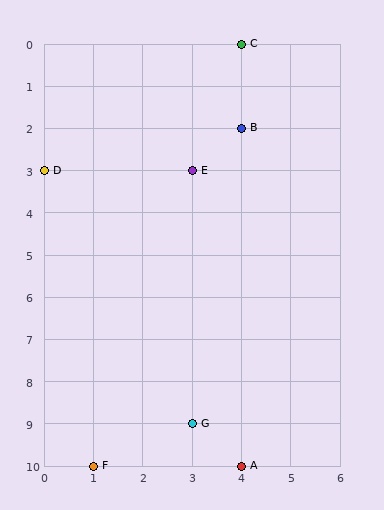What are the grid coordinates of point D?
Point D is at grid coordinates (0, 3).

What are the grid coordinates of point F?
Point F is at grid coordinates (1, 10).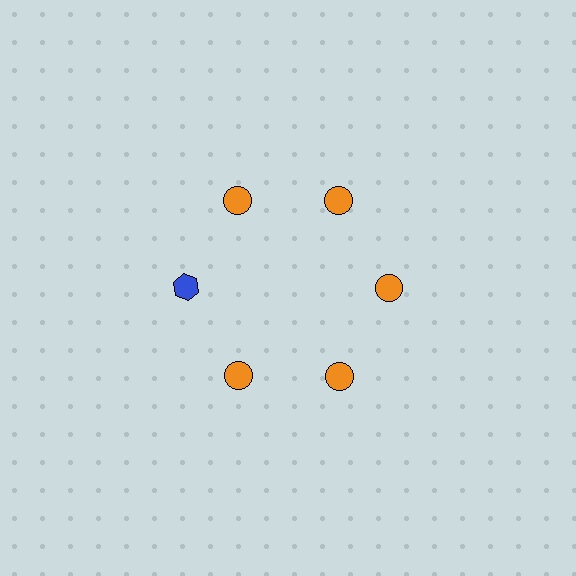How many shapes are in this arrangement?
There are 6 shapes arranged in a ring pattern.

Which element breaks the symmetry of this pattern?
The blue hexagon at roughly the 9 o'clock position breaks the symmetry. All other shapes are orange circles.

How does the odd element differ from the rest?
It differs in both color (blue instead of orange) and shape (hexagon instead of circle).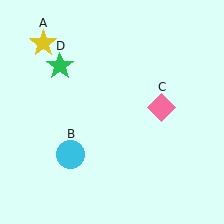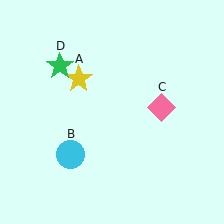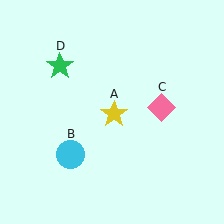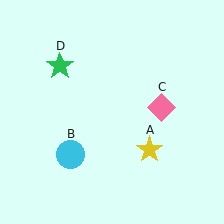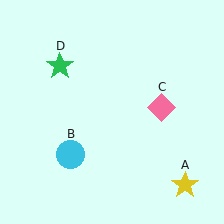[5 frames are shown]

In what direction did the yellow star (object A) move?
The yellow star (object A) moved down and to the right.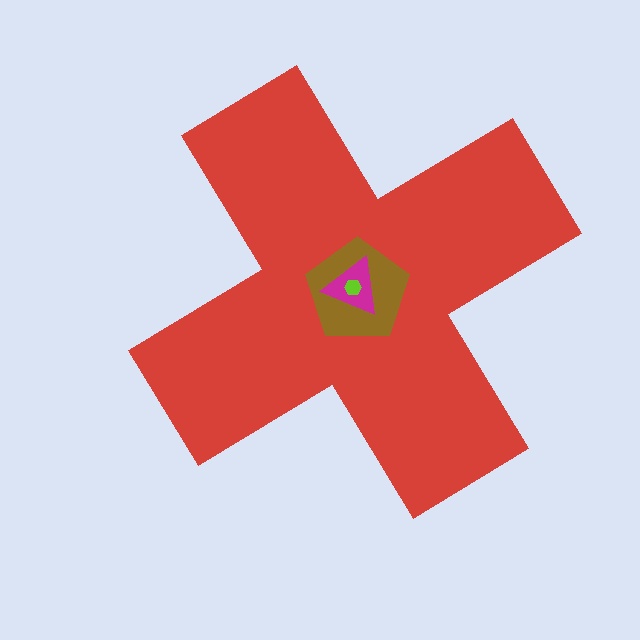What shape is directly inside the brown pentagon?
The magenta triangle.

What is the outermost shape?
The red cross.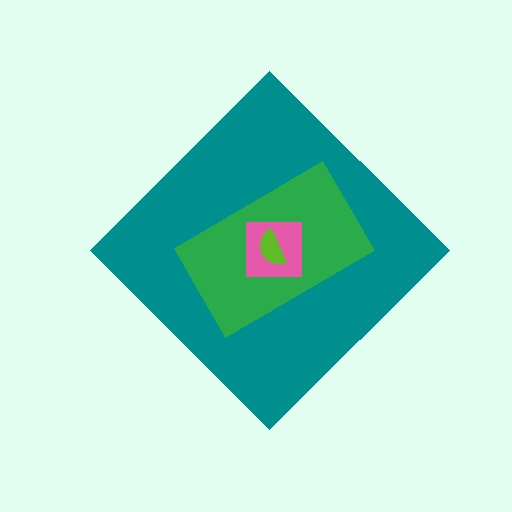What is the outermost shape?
The teal diamond.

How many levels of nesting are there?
4.